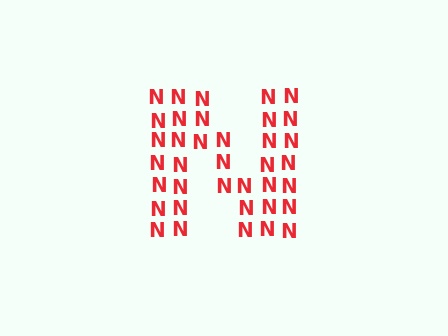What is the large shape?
The large shape is the letter N.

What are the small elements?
The small elements are letter N's.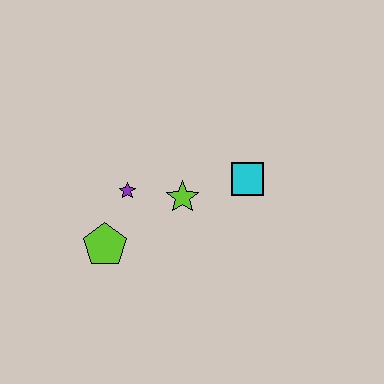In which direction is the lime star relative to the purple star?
The lime star is to the right of the purple star.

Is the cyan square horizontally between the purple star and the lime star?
No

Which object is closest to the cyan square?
The lime star is closest to the cyan square.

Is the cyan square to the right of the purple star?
Yes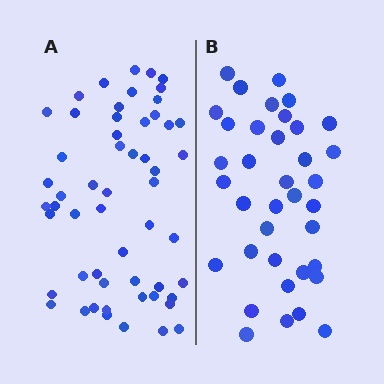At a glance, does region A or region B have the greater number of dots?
Region A (the left region) has more dots.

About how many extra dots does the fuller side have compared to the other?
Region A has approximately 20 more dots than region B.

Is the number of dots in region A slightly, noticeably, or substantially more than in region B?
Region A has substantially more. The ratio is roughly 1.5 to 1.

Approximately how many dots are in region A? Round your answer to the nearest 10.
About 60 dots. (The exact count is 55, which rounds to 60.)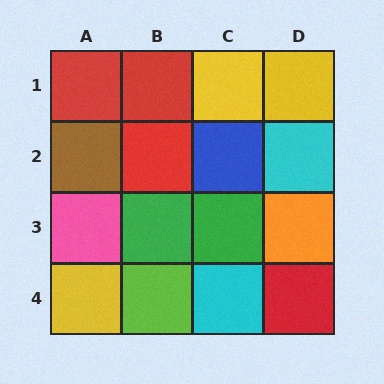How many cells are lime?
1 cell is lime.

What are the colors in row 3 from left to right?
Pink, green, green, orange.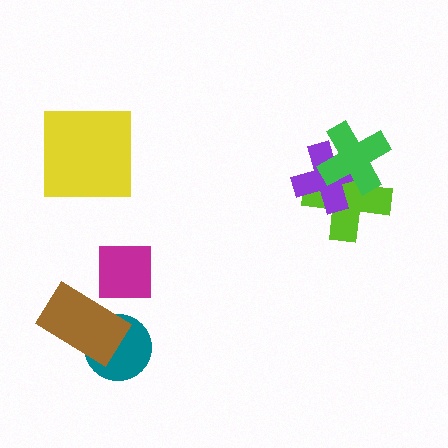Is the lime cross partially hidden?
Yes, it is partially covered by another shape.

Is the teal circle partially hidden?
Yes, it is partially covered by another shape.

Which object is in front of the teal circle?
The brown rectangle is in front of the teal circle.